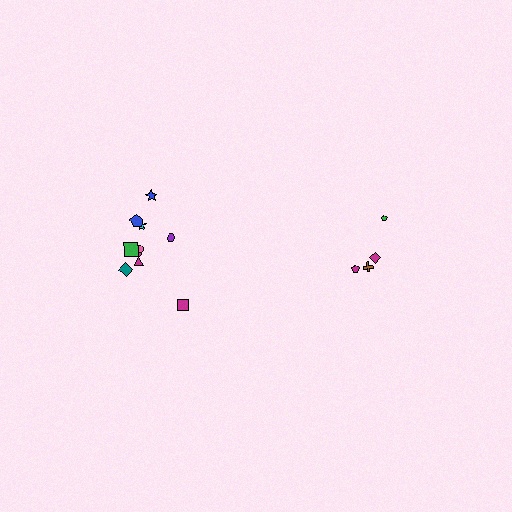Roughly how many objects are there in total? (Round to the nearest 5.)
Roughly 15 objects in total.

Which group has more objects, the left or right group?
The left group.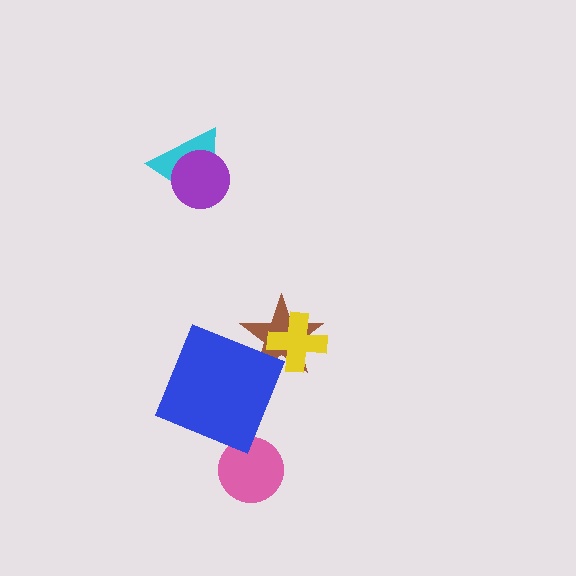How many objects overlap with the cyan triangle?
1 object overlaps with the cyan triangle.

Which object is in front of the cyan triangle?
The purple circle is in front of the cyan triangle.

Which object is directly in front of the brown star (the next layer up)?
The blue square is directly in front of the brown star.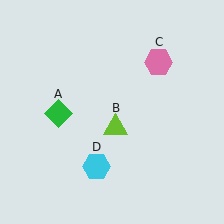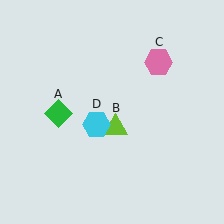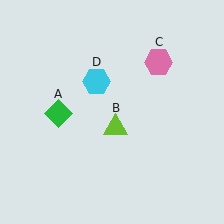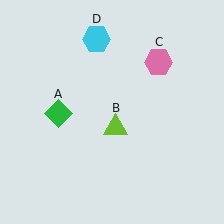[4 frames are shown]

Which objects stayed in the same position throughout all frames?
Green diamond (object A) and lime triangle (object B) and pink hexagon (object C) remained stationary.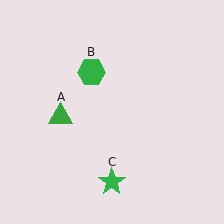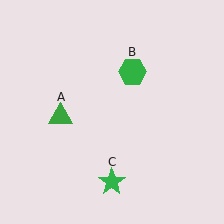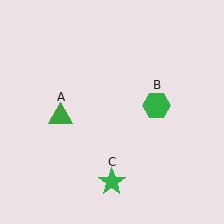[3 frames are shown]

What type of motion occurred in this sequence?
The green hexagon (object B) rotated clockwise around the center of the scene.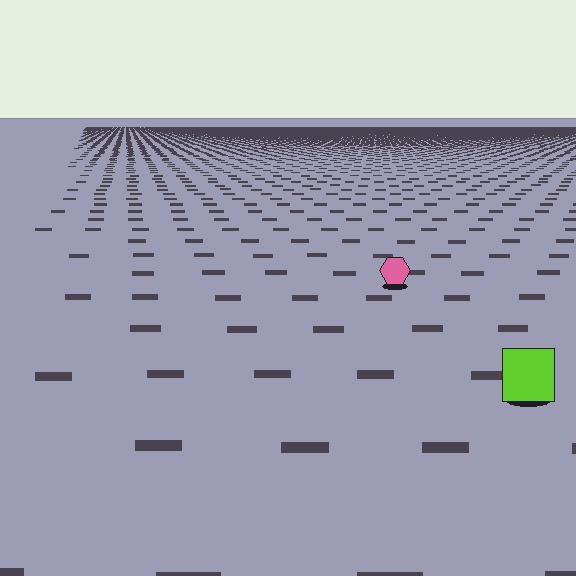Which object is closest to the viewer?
The lime square is closest. The texture marks near it are larger and more spread out.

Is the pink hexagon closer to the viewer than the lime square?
No. The lime square is closer — you can tell from the texture gradient: the ground texture is coarser near it.